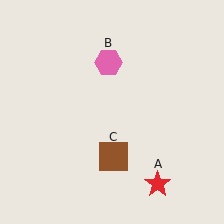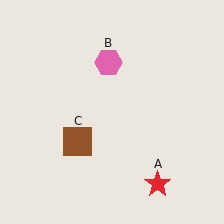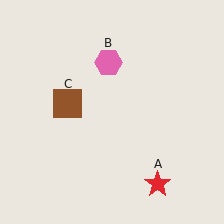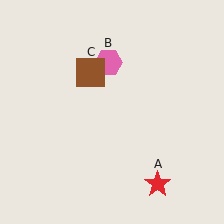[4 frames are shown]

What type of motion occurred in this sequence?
The brown square (object C) rotated clockwise around the center of the scene.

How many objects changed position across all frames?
1 object changed position: brown square (object C).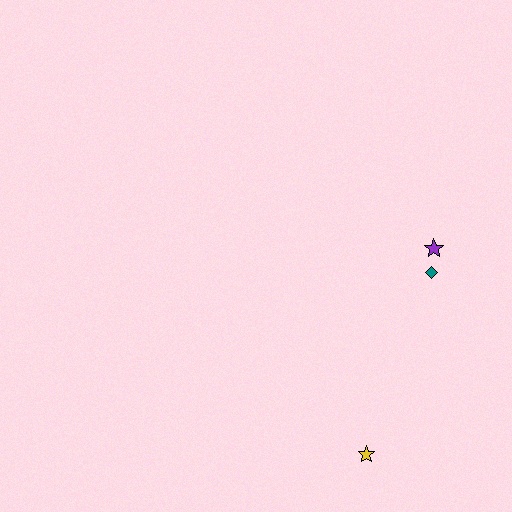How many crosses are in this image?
There are no crosses.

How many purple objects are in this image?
There is 1 purple object.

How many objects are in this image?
There are 3 objects.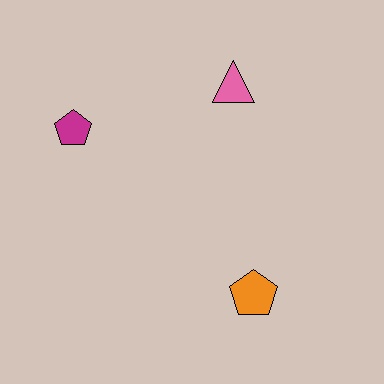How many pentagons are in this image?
There are 2 pentagons.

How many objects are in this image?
There are 3 objects.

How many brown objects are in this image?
There are no brown objects.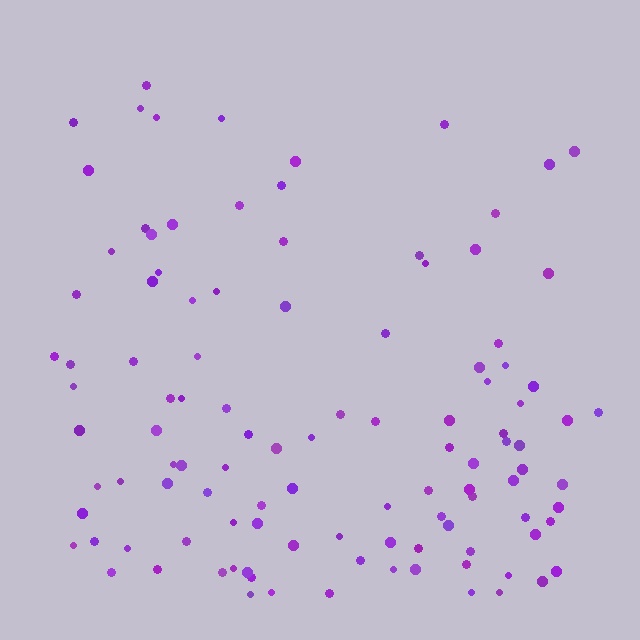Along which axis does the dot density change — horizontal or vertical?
Vertical.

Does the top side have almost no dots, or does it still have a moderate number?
Still a moderate number, just noticeably fewer than the bottom.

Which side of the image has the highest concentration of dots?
The bottom.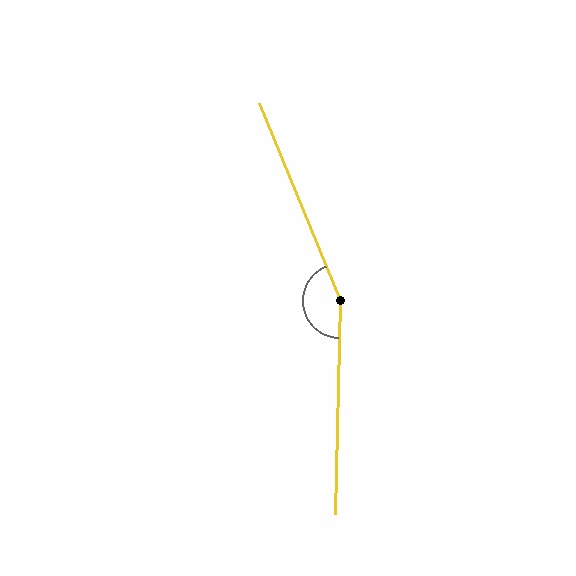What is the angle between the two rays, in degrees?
Approximately 156 degrees.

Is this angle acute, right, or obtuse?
It is obtuse.